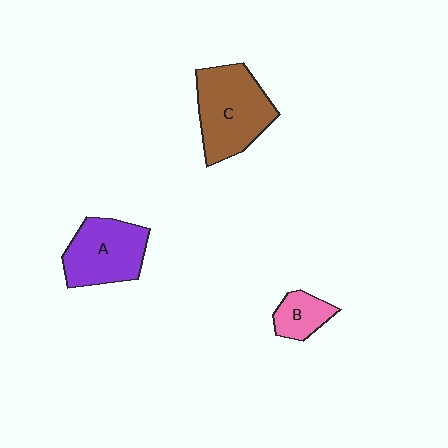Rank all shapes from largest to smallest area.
From largest to smallest: C (brown), A (purple), B (pink).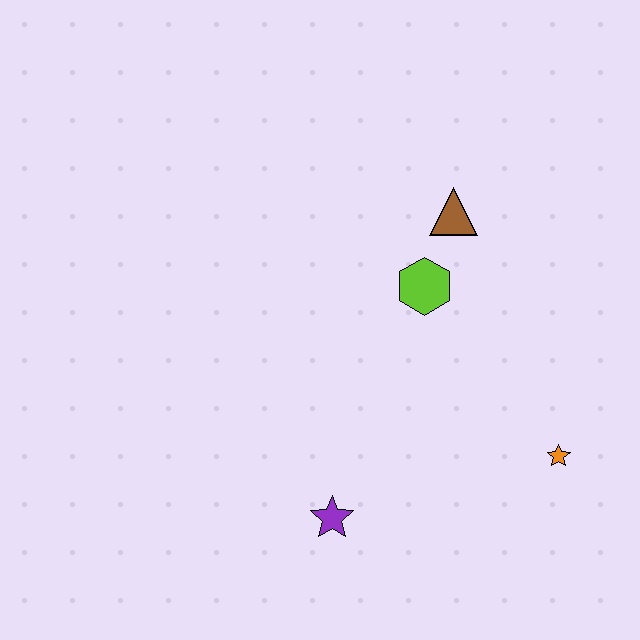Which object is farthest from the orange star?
The brown triangle is farthest from the orange star.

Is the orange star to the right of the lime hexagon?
Yes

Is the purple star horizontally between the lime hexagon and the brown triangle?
No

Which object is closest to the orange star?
The lime hexagon is closest to the orange star.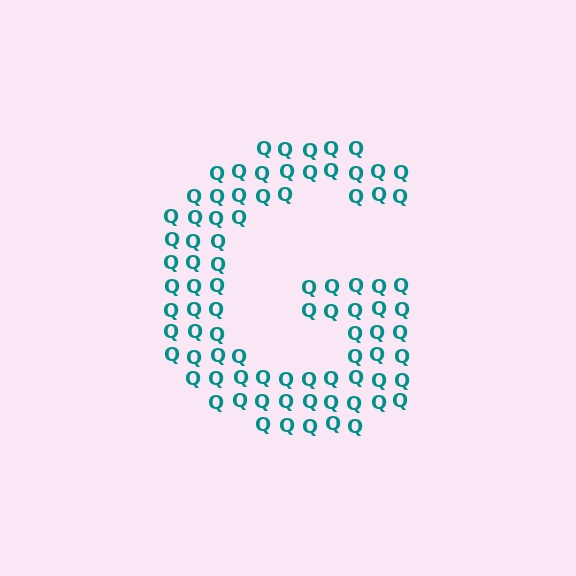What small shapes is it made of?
It is made of small letter Q's.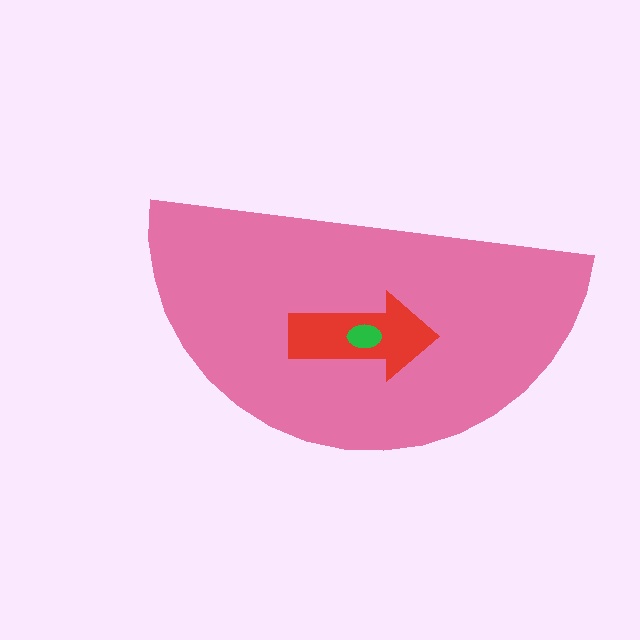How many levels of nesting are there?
3.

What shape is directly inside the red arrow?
The green ellipse.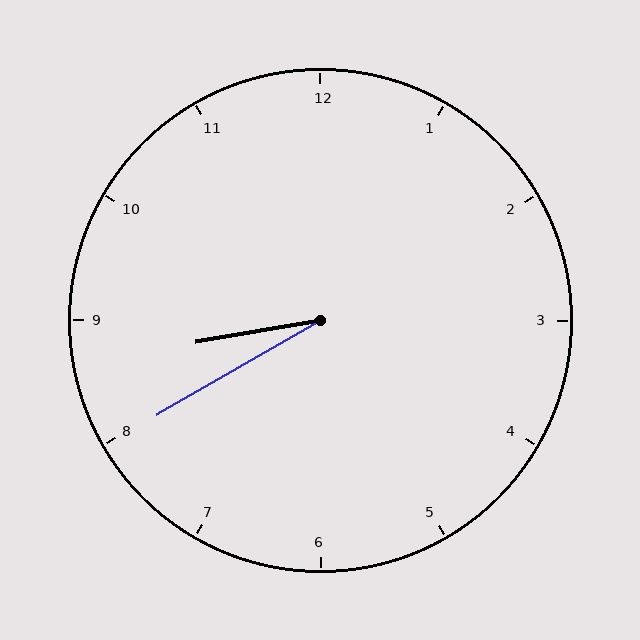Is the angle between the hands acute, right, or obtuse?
It is acute.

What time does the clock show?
8:40.